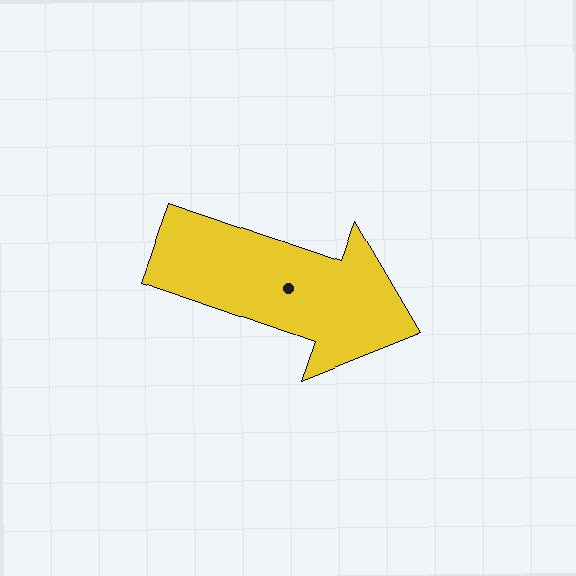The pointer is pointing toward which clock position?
Roughly 4 o'clock.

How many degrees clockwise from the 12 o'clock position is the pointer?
Approximately 109 degrees.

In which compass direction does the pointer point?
East.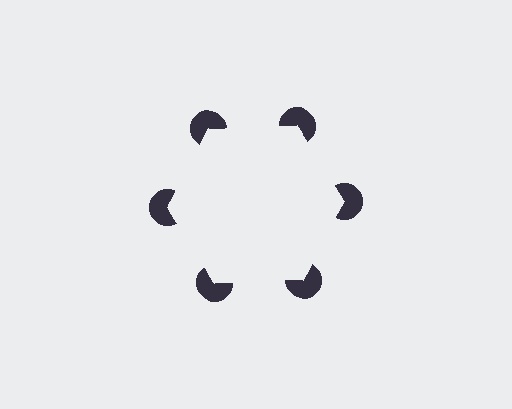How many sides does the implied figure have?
6 sides.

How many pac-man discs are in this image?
There are 6 — one at each vertex of the illusory hexagon.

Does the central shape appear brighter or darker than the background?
It typically appears slightly brighter than the background, even though no actual brightness change is drawn.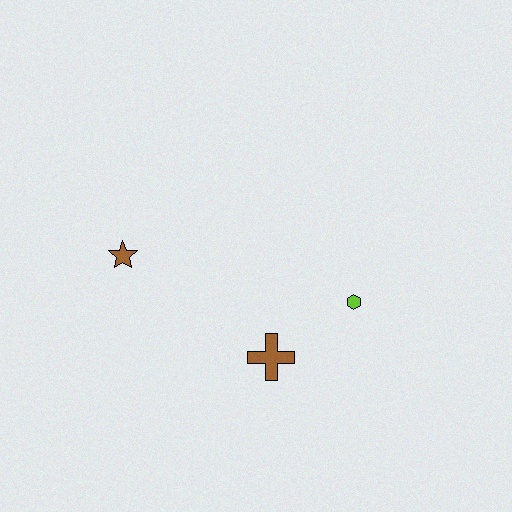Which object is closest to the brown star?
The brown cross is closest to the brown star.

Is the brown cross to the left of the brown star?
No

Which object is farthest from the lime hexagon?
The brown star is farthest from the lime hexagon.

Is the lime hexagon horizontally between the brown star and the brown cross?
No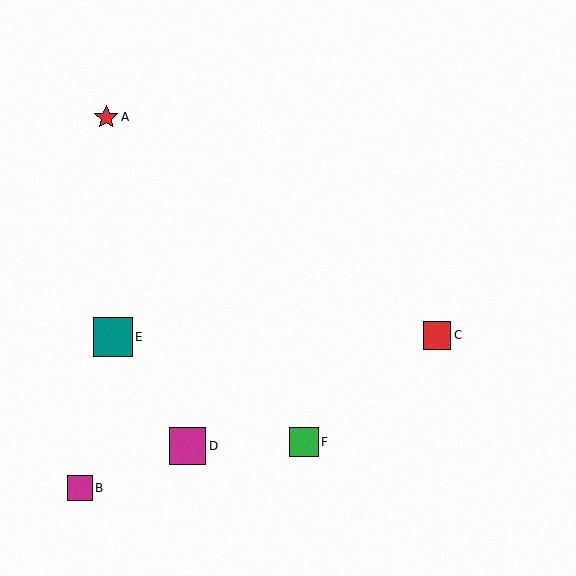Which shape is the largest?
The teal square (labeled E) is the largest.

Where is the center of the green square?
The center of the green square is at (304, 442).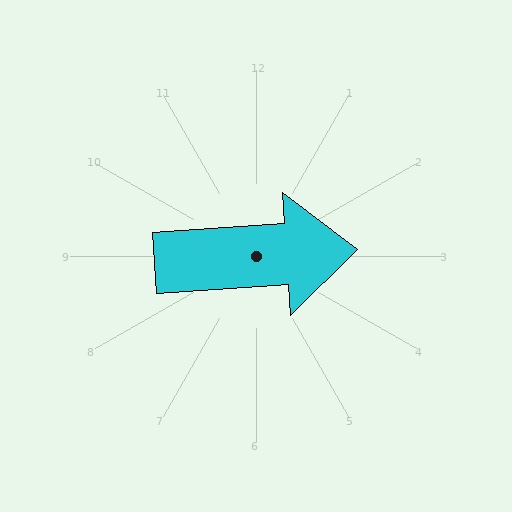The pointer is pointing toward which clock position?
Roughly 3 o'clock.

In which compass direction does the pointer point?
East.